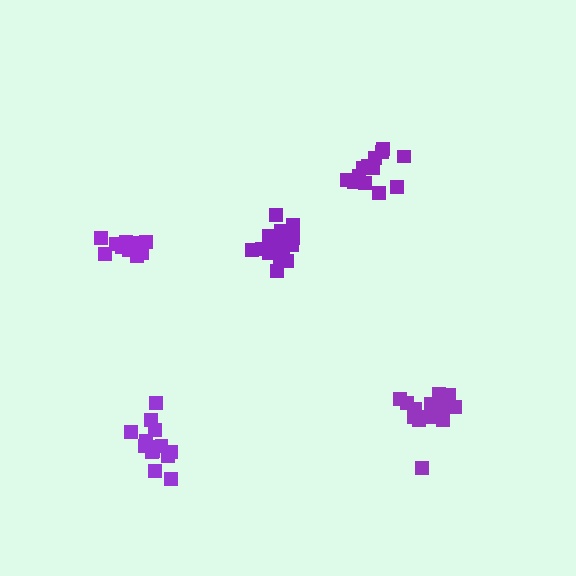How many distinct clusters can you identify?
There are 5 distinct clusters.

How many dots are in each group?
Group 1: 16 dots, Group 2: 14 dots, Group 3: 14 dots, Group 4: 16 dots, Group 5: 10 dots (70 total).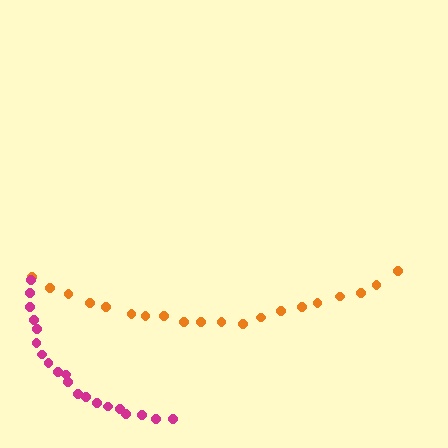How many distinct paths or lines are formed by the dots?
There are 2 distinct paths.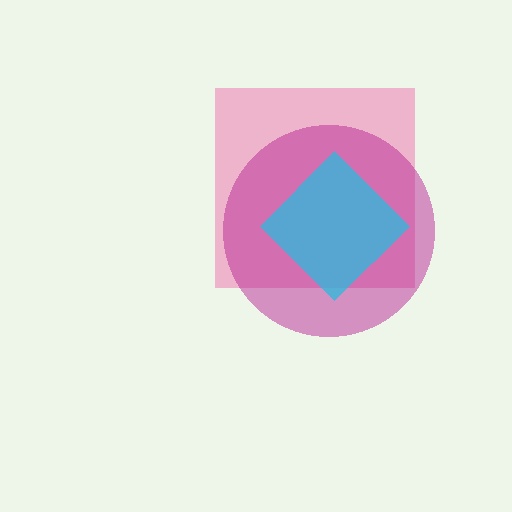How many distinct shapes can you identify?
There are 3 distinct shapes: a pink square, a magenta circle, a cyan diamond.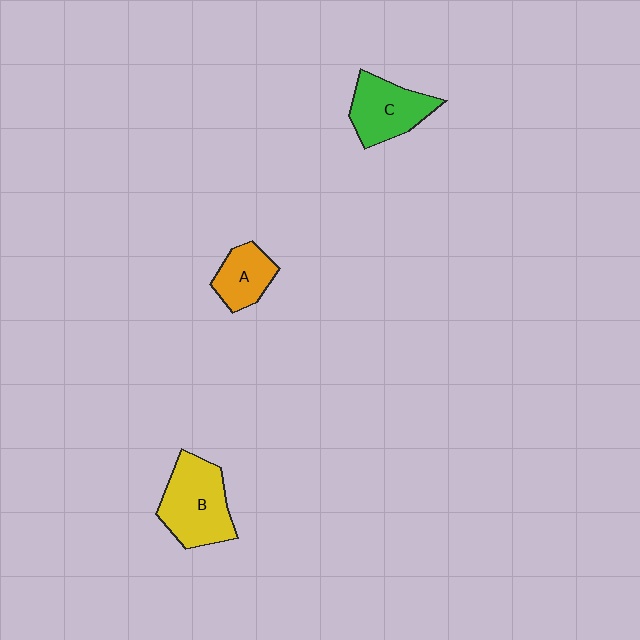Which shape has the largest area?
Shape B (yellow).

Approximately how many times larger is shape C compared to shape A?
Approximately 1.4 times.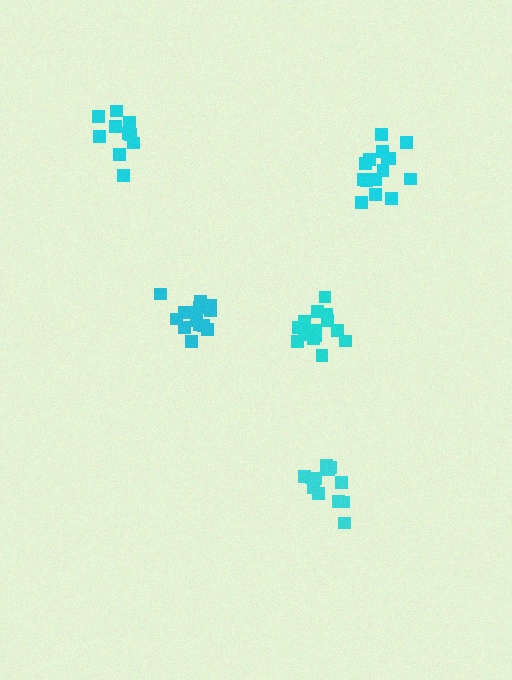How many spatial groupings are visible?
There are 5 spatial groupings.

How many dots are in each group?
Group 1: 14 dots, Group 2: 14 dots, Group 3: 12 dots, Group 4: 15 dots, Group 5: 10 dots (65 total).